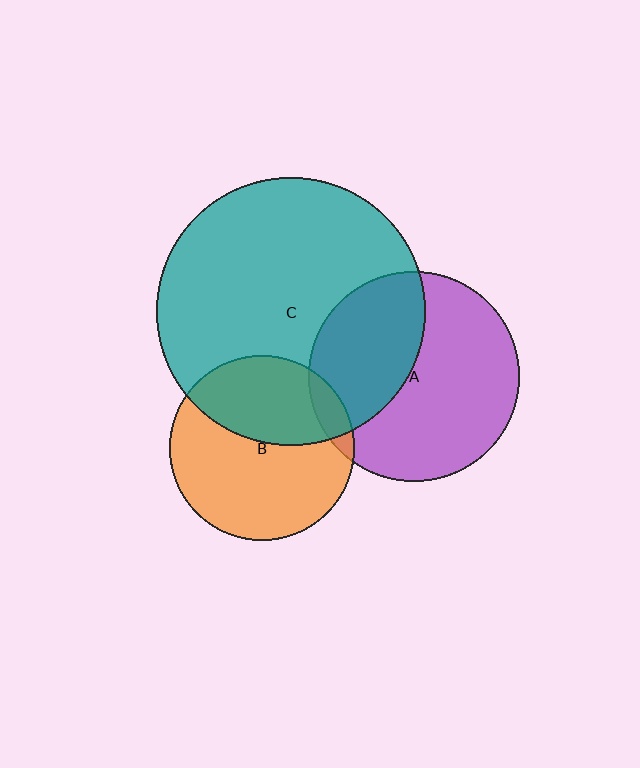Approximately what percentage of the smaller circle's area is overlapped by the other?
Approximately 40%.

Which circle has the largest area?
Circle C (teal).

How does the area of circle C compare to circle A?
Approximately 1.6 times.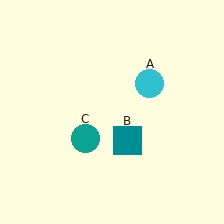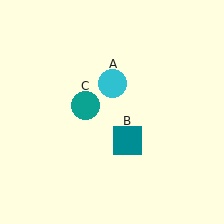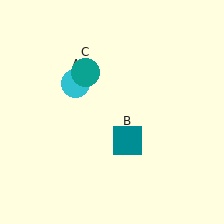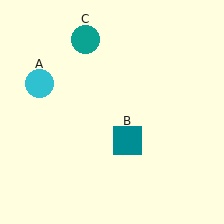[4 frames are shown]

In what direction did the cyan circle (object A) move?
The cyan circle (object A) moved left.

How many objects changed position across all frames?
2 objects changed position: cyan circle (object A), teal circle (object C).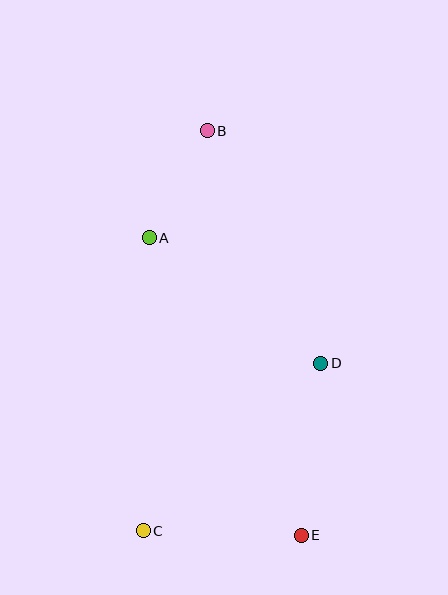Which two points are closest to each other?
Points A and B are closest to each other.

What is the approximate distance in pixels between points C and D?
The distance between C and D is approximately 244 pixels.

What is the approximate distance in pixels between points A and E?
The distance between A and E is approximately 334 pixels.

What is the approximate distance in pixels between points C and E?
The distance between C and E is approximately 158 pixels.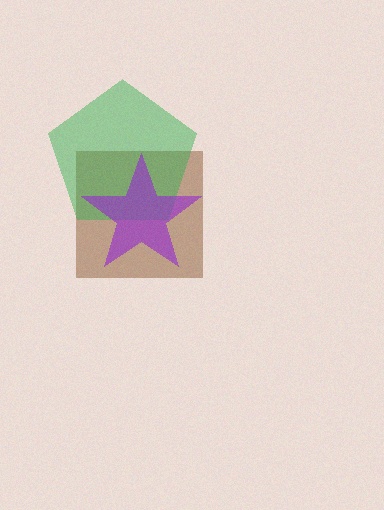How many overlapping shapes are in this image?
There are 3 overlapping shapes in the image.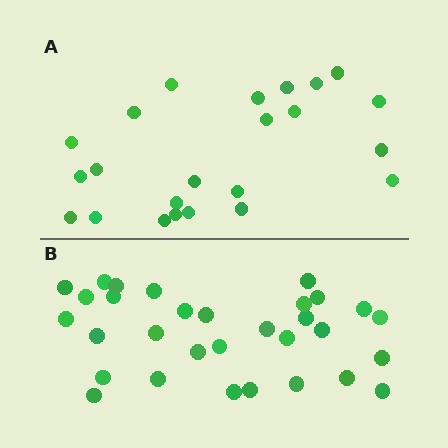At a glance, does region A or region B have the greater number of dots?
Region B (the bottom region) has more dots.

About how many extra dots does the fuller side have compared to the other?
Region B has roughly 8 or so more dots than region A.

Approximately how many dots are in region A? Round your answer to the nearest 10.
About 20 dots. (The exact count is 23, which rounds to 20.)